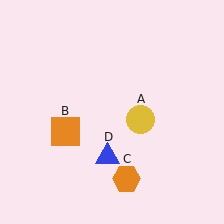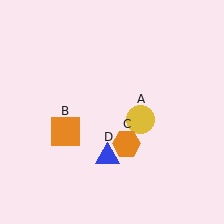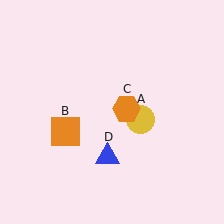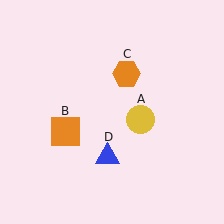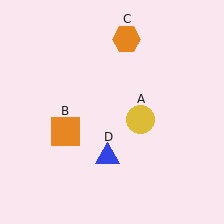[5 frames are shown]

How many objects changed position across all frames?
1 object changed position: orange hexagon (object C).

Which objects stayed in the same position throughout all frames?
Yellow circle (object A) and orange square (object B) and blue triangle (object D) remained stationary.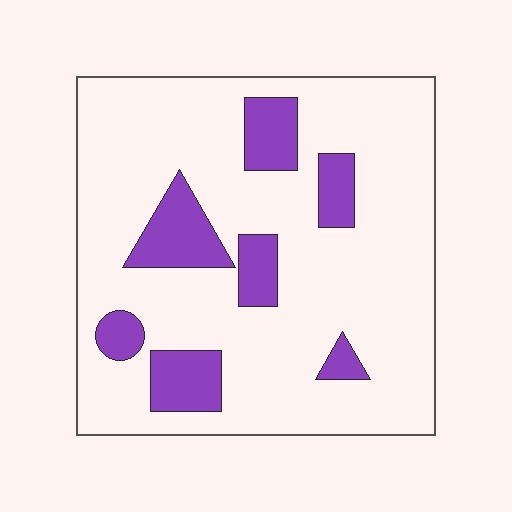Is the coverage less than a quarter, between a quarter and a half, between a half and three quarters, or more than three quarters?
Less than a quarter.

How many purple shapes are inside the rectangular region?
7.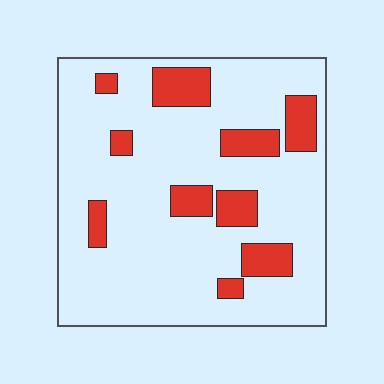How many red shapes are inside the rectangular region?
10.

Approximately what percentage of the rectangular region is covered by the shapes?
Approximately 20%.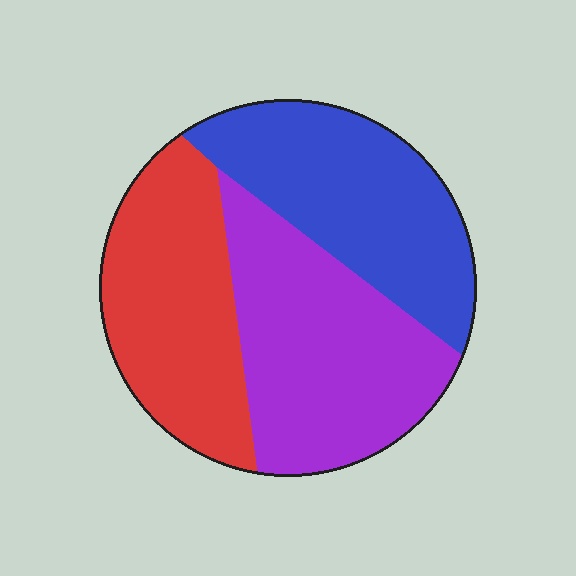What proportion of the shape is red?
Red takes up about one third (1/3) of the shape.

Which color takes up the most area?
Purple, at roughly 35%.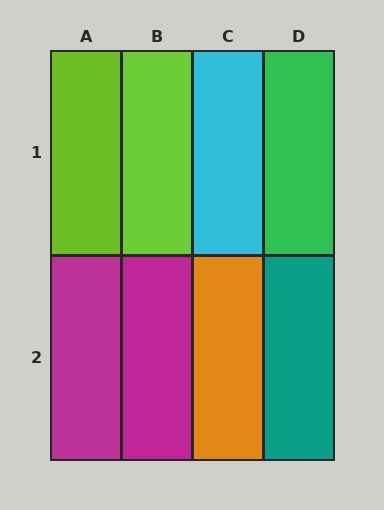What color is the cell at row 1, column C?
Cyan.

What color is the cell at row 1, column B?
Lime.